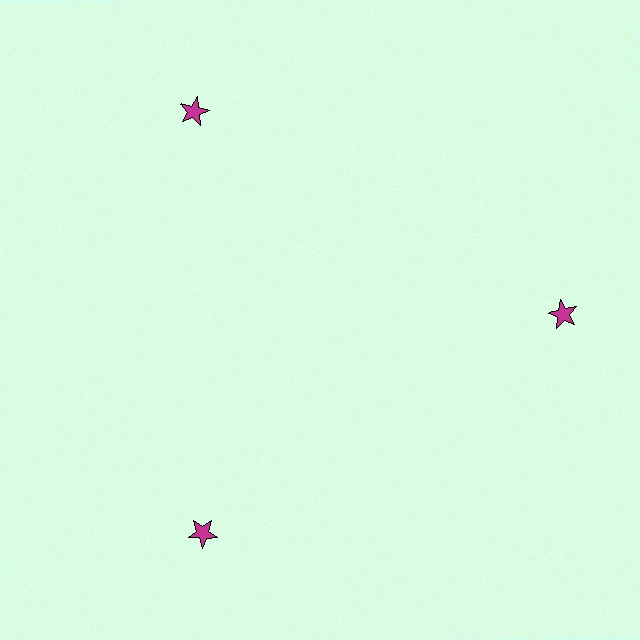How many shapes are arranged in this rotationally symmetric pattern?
There are 3 shapes, arranged in 3 groups of 1.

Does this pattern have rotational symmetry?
Yes, this pattern has 3-fold rotational symmetry. It looks the same after rotating 120 degrees around the center.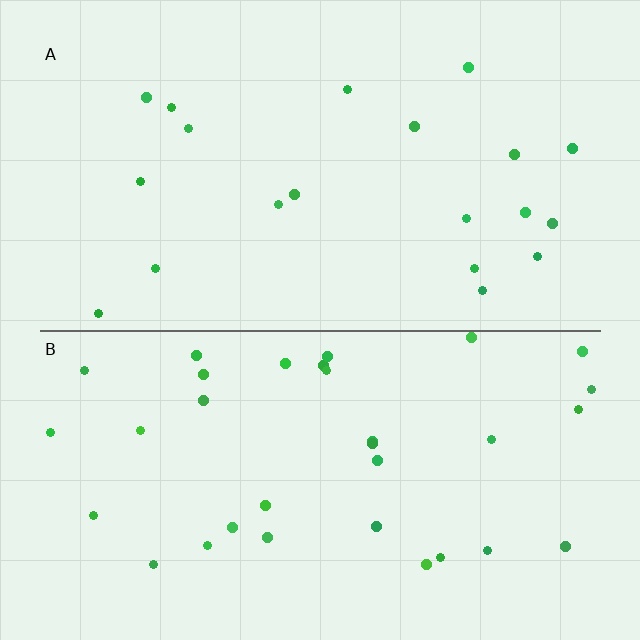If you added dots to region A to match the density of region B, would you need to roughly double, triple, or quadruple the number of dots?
Approximately double.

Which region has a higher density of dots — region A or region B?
B (the bottom).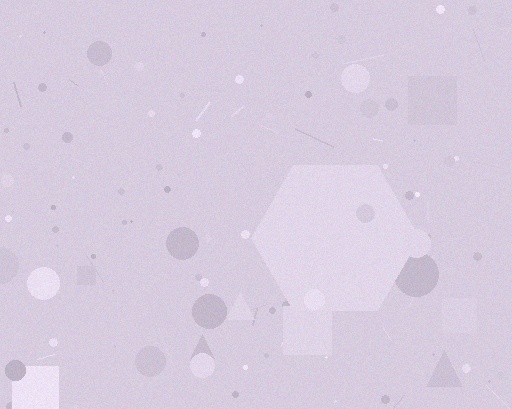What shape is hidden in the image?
A hexagon is hidden in the image.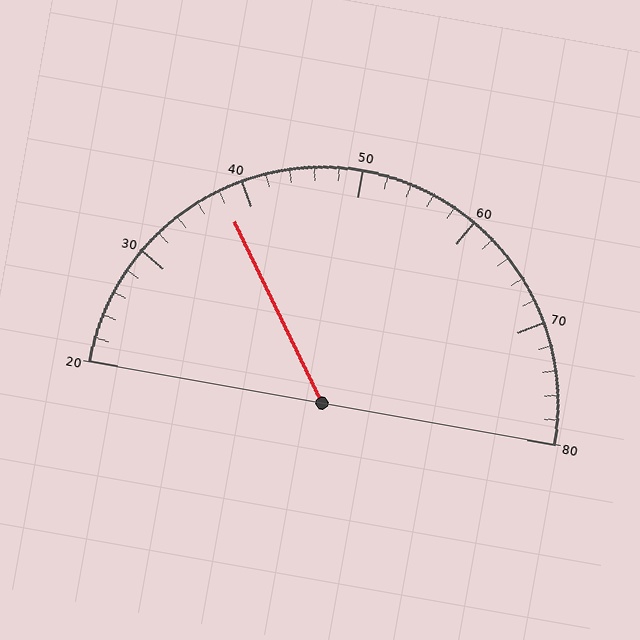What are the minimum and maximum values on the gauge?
The gauge ranges from 20 to 80.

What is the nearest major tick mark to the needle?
The nearest major tick mark is 40.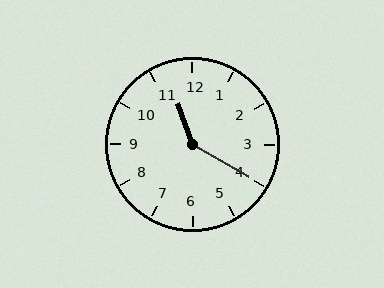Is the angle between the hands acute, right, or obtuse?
It is obtuse.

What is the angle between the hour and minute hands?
Approximately 140 degrees.